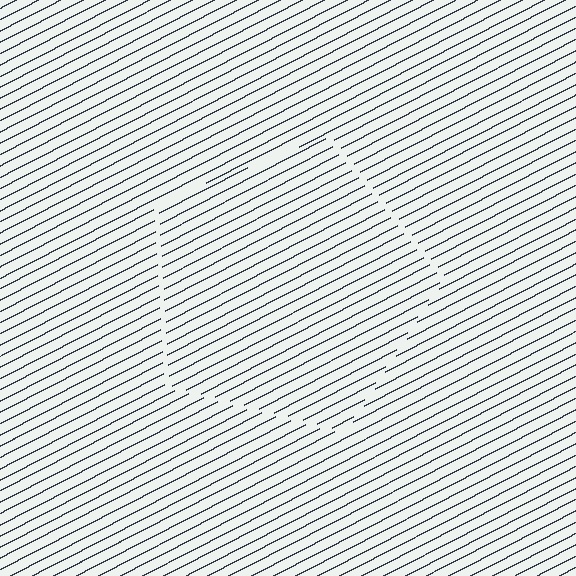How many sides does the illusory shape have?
5 sides — the line-ends trace a pentagon.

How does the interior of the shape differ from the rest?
The interior of the shape contains the same grating, shifted by half a period — the contour is defined by the phase discontinuity where line-ends from the inner and outer gratings abut.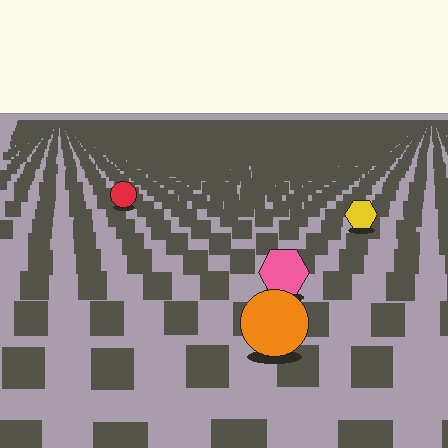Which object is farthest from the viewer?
The red circle is farthest from the viewer. It appears smaller and the ground texture around it is denser.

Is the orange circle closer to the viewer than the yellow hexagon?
Yes. The orange circle is closer — you can tell from the texture gradient: the ground texture is coarser near it.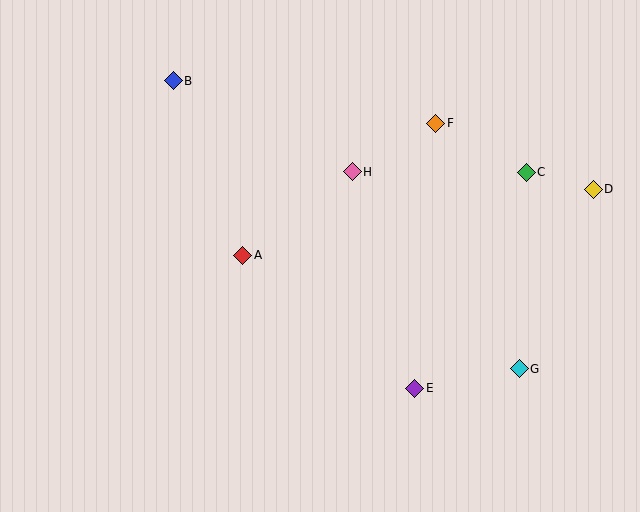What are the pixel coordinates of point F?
Point F is at (436, 123).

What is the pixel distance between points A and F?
The distance between A and F is 234 pixels.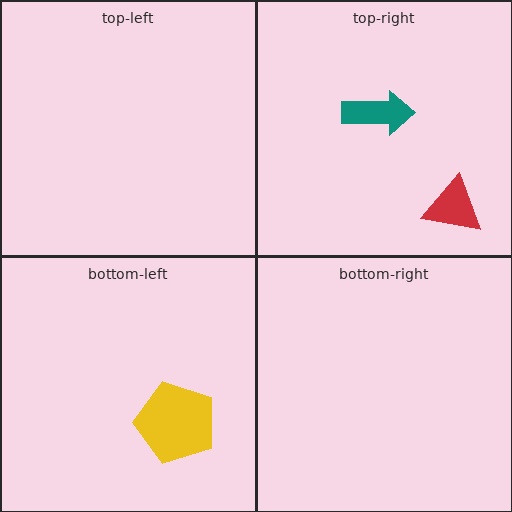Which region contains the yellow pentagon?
The bottom-left region.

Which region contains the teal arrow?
The top-right region.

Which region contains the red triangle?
The top-right region.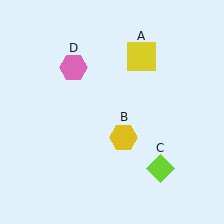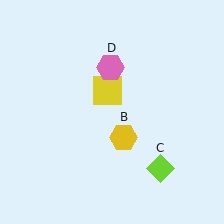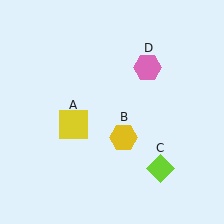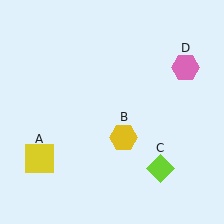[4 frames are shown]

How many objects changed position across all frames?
2 objects changed position: yellow square (object A), pink hexagon (object D).